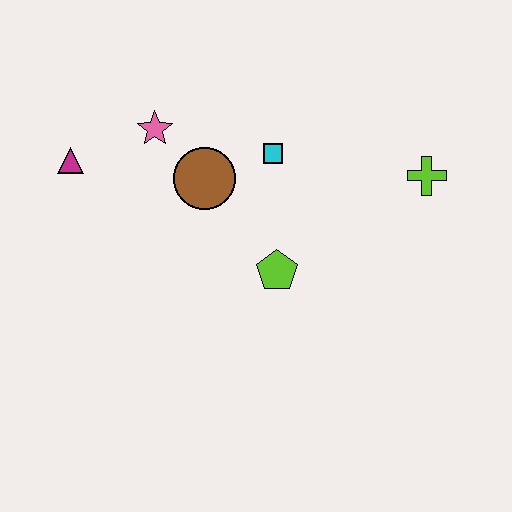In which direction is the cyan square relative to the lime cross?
The cyan square is to the left of the lime cross.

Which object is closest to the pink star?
The brown circle is closest to the pink star.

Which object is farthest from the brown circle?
The lime cross is farthest from the brown circle.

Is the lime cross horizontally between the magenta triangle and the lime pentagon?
No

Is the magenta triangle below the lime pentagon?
No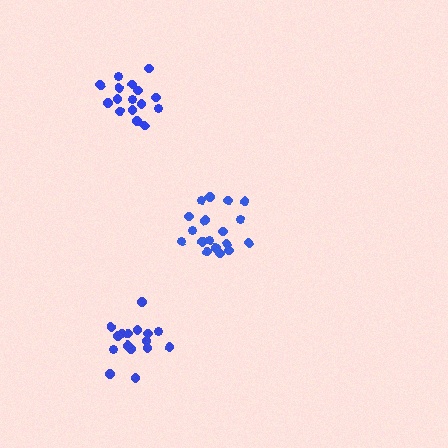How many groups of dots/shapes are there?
There are 3 groups.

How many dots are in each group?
Group 1: 18 dots, Group 2: 16 dots, Group 3: 16 dots (50 total).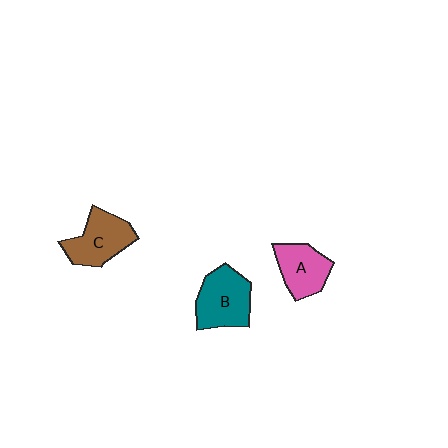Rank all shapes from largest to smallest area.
From largest to smallest: B (teal), C (brown), A (pink).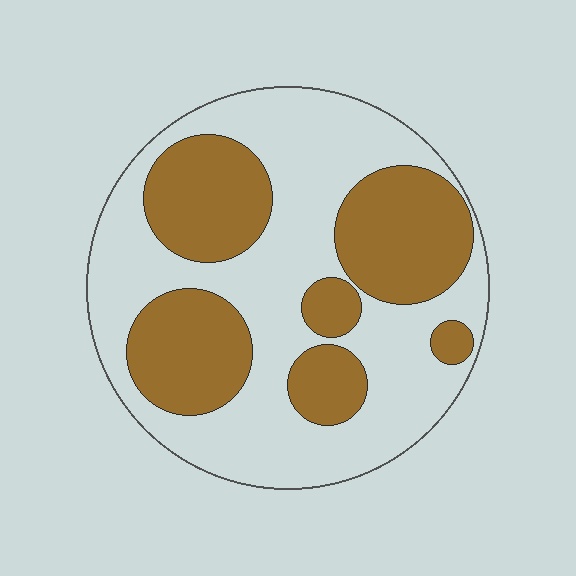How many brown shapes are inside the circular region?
6.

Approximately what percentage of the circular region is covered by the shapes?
Approximately 40%.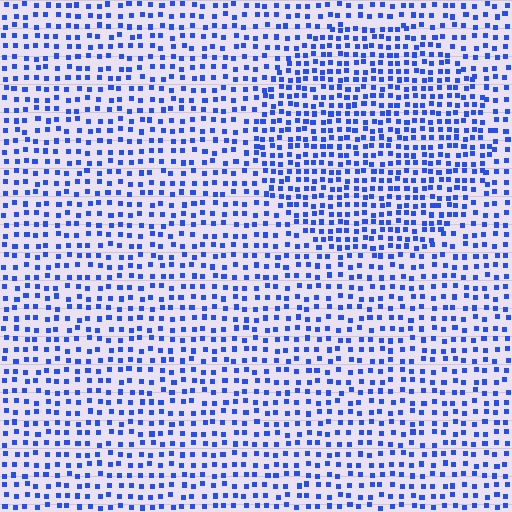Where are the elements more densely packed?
The elements are more densely packed inside the circle boundary.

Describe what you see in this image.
The image contains small blue elements arranged at two different densities. A circle-shaped region is visible where the elements are more densely packed than the surrounding area.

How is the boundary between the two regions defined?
The boundary is defined by a change in element density (approximately 1.6x ratio). All elements are the same color, size, and shape.